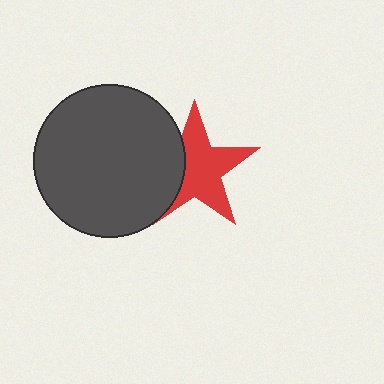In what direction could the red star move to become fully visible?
The red star could move right. That would shift it out from behind the dark gray circle entirely.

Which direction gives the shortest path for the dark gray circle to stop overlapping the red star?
Moving left gives the shortest separation.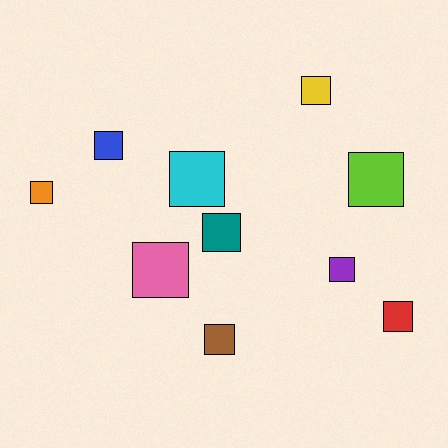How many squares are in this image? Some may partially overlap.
There are 10 squares.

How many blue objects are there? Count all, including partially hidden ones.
There is 1 blue object.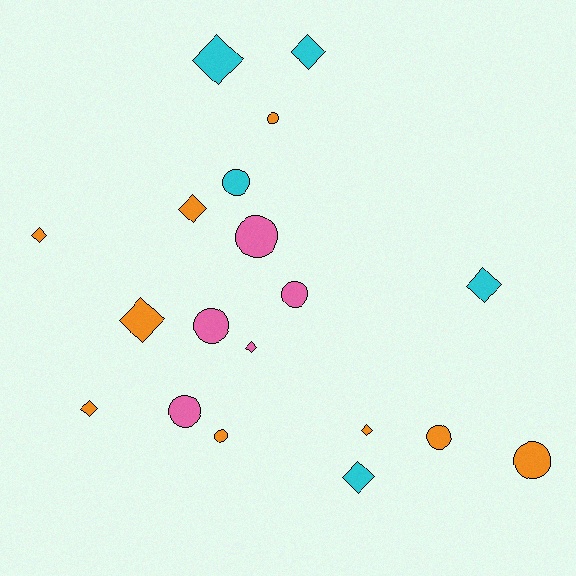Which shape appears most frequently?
Diamond, with 10 objects.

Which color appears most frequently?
Orange, with 9 objects.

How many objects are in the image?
There are 19 objects.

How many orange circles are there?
There are 4 orange circles.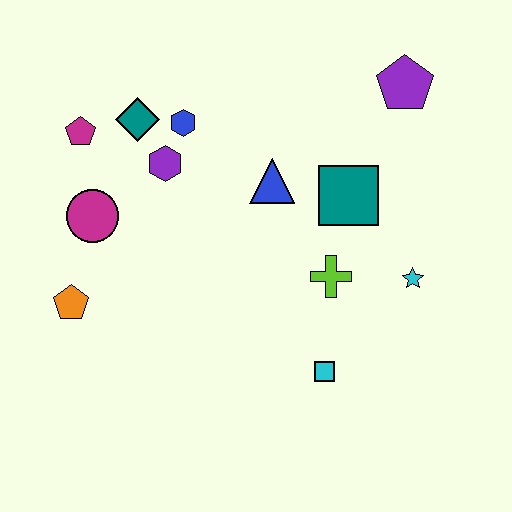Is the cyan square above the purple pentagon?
No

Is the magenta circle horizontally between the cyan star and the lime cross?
No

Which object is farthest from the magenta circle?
The purple pentagon is farthest from the magenta circle.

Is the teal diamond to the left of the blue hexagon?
Yes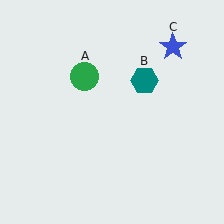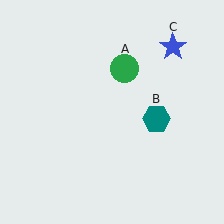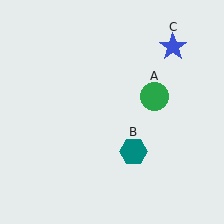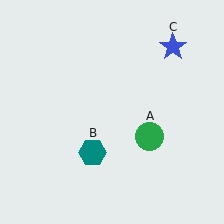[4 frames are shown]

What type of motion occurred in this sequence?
The green circle (object A), teal hexagon (object B) rotated clockwise around the center of the scene.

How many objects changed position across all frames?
2 objects changed position: green circle (object A), teal hexagon (object B).